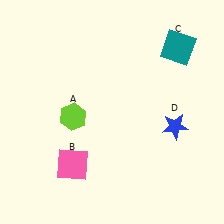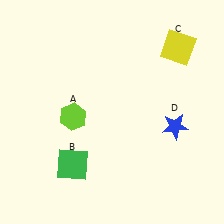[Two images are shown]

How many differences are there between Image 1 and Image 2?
There are 2 differences between the two images.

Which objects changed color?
B changed from pink to green. C changed from teal to yellow.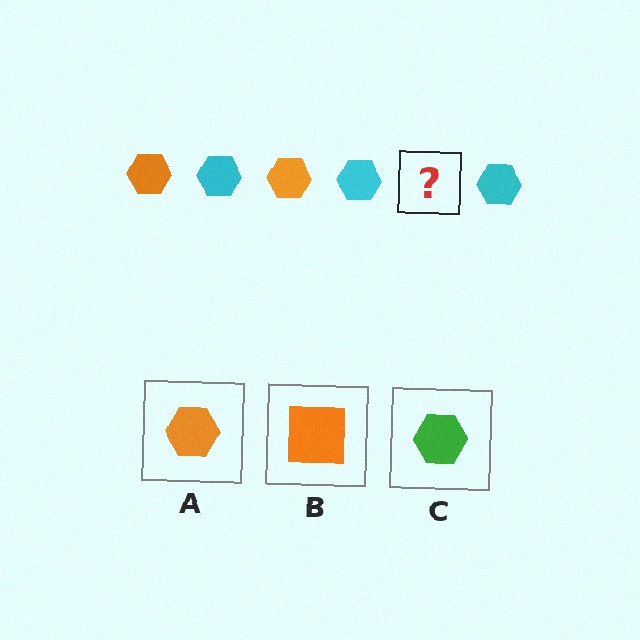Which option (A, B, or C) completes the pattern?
A.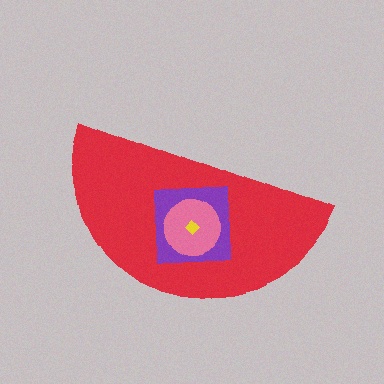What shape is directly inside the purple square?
The pink circle.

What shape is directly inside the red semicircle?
The purple square.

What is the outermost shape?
The red semicircle.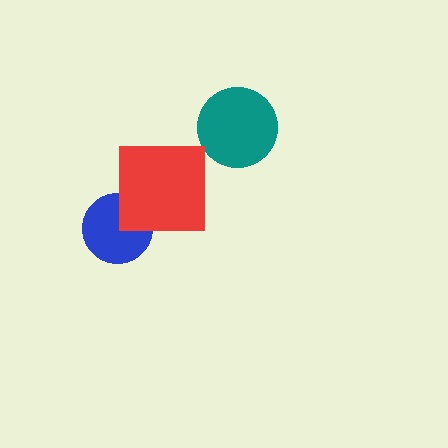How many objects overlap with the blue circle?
1 object overlaps with the blue circle.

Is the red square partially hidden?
No, no other shape covers it.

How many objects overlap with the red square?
1 object overlaps with the red square.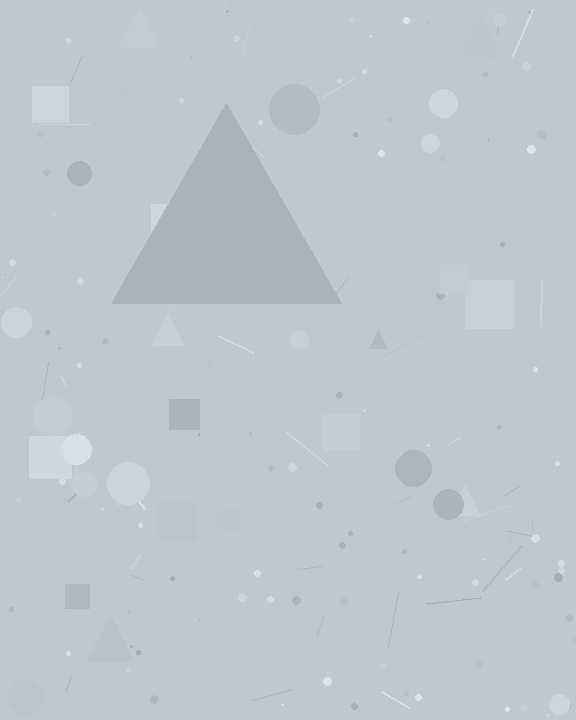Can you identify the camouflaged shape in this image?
The camouflaged shape is a triangle.